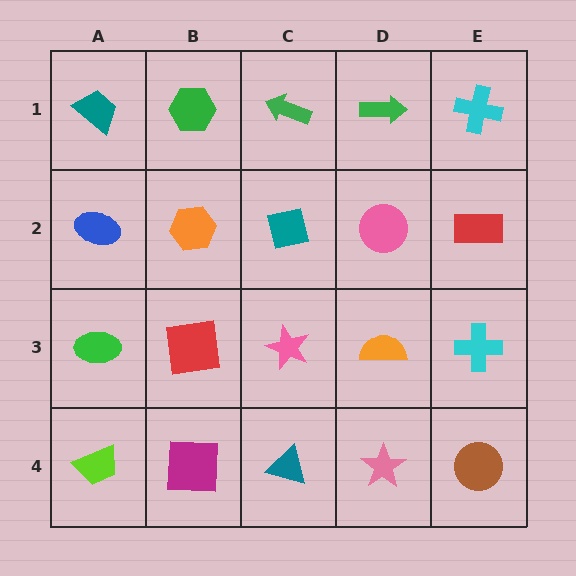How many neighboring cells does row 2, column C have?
4.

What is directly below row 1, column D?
A pink circle.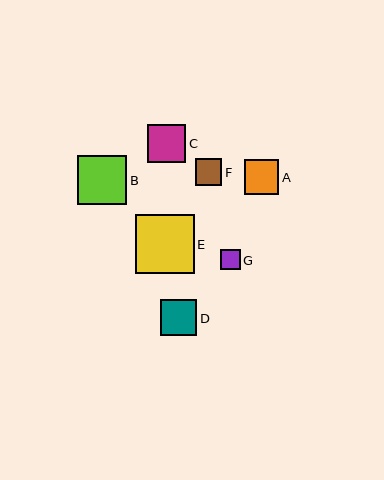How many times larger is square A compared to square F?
Square A is approximately 1.3 times the size of square F.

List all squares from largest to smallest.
From largest to smallest: E, B, C, D, A, F, G.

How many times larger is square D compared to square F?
Square D is approximately 1.4 times the size of square F.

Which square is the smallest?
Square G is the smallest with a size of approximately 20 pixels.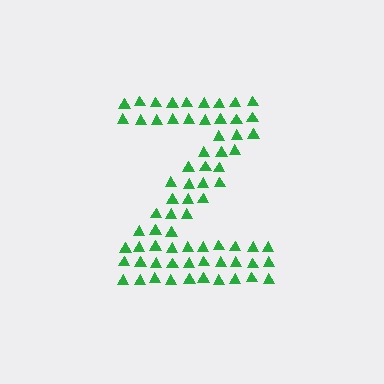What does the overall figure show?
The overall figure shows the letter Z.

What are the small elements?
The small elements are triangles.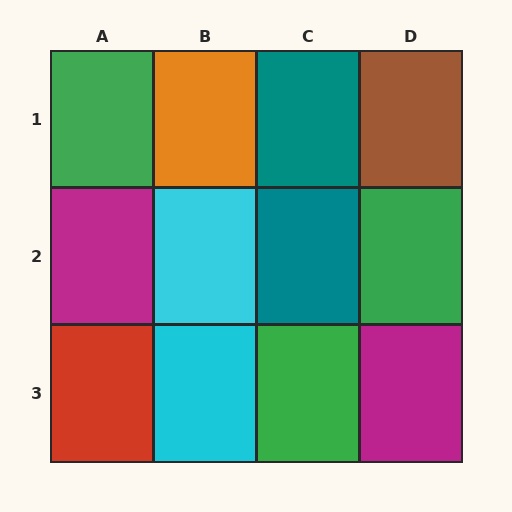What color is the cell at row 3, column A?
Red.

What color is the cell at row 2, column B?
Cyan.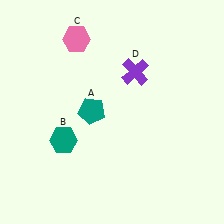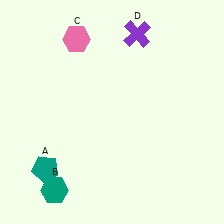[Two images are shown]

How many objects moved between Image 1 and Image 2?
3 objects moved between the two images.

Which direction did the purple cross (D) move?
The purple cross (D) moved up.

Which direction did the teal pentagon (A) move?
The teal pentagon (A) moved down.